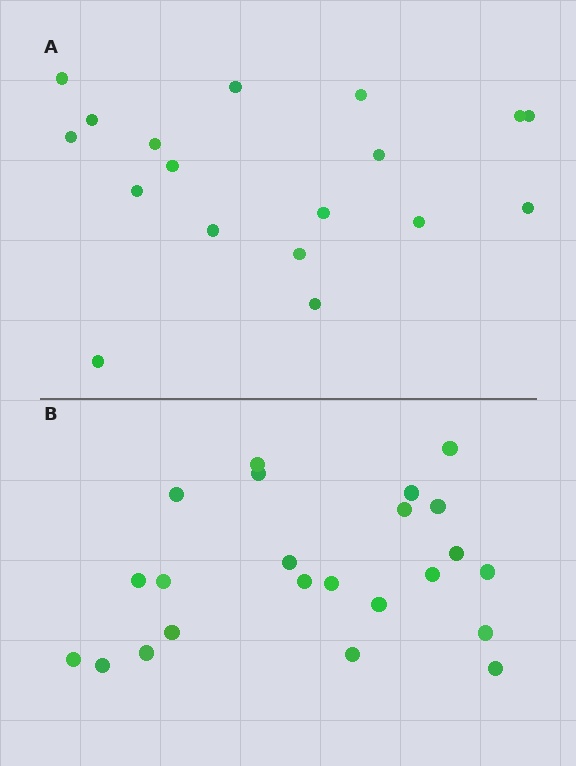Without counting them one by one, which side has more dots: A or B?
Region B (the bottom region) has more dots.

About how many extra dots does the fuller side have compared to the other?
Region B has about 5 more dots than region A.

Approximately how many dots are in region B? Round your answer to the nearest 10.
About 20 dots. (The exact count is 23, which rounds to 20.)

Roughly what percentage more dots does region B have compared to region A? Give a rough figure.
About 30% more.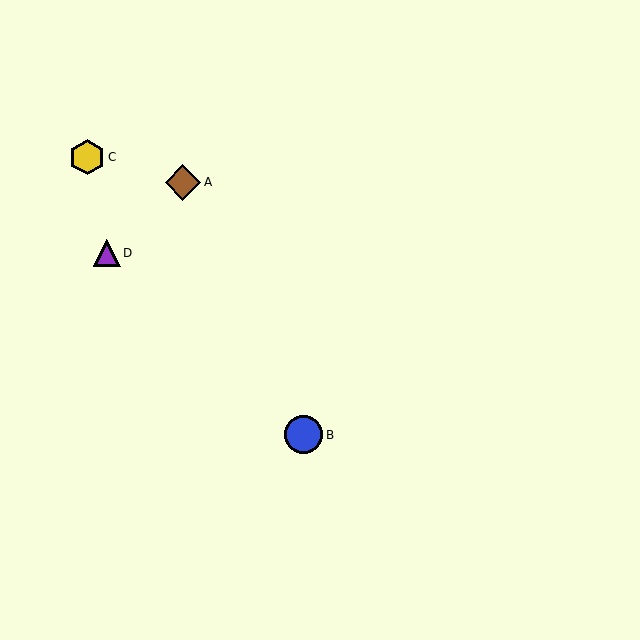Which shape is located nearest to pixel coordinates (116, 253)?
The purple triangle (labeled D) at (107, 253) is nearest to that location.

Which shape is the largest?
The blue circle (labeled B) is the largest.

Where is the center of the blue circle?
The center of the blue circle is at (304, 435).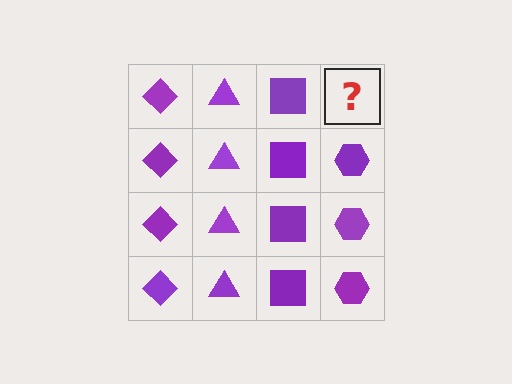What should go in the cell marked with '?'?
The missing cell should contain a purple hexagon.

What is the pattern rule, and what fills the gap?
The rule is that each column has a consistent shape. The gap should be filled with a purple hexagon.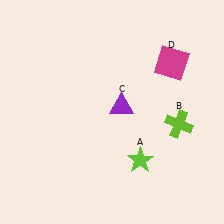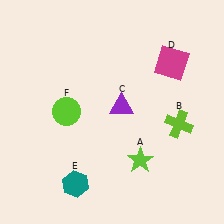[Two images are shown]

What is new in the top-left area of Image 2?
A lime circle (F) was added in the top-left area of Image 2.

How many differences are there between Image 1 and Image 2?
There are 2 differences between the two images.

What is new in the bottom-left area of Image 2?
A teal hexagon (E) was added in the bottom-left area of Image 2.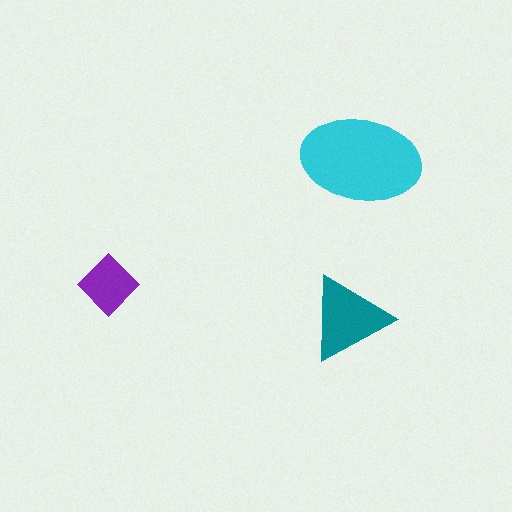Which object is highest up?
The cyan ellipse is topmost.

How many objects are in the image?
There are 3 objects in the image.